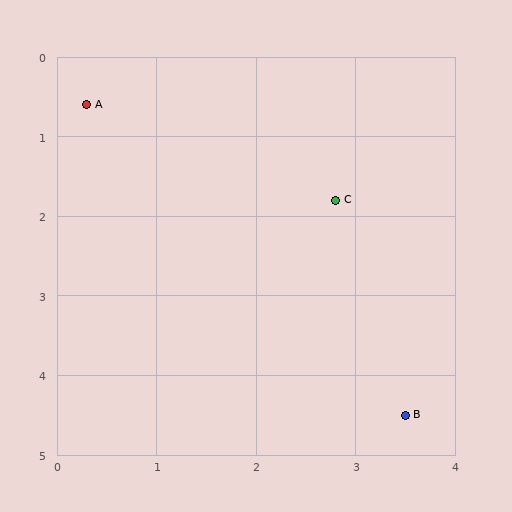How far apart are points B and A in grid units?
Points B and A are about 5.0 grid units apart.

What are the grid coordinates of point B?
Point B is at approximately (3.5, 4.5).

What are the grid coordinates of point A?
Point A is at approximately (0.3, 0.6).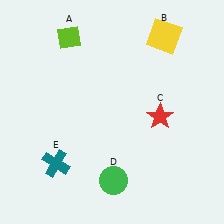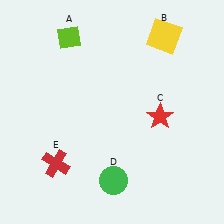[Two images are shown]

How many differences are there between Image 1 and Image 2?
There is 1 difference between the two images.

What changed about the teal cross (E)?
In Image 1, E is teal. In Image 2, it changed to red.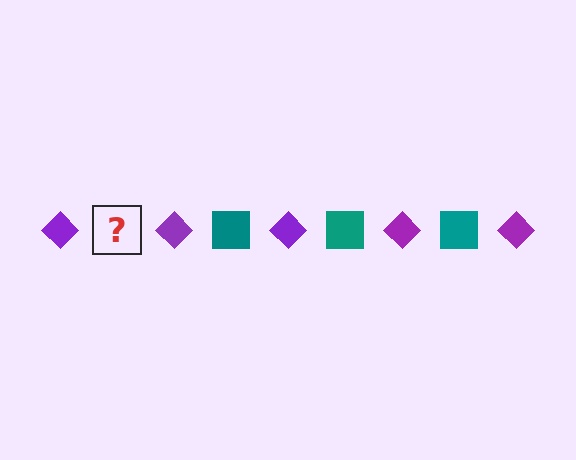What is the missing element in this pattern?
The missing element is a teal square.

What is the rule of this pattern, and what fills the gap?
The rule is that the pattern alternates between purple diamond and teal square. The gap should be filled with a teal square.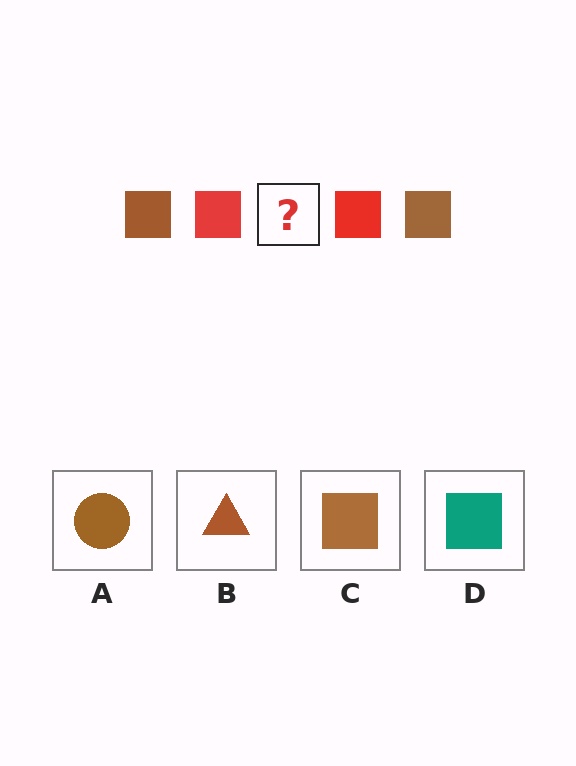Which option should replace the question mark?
Option C.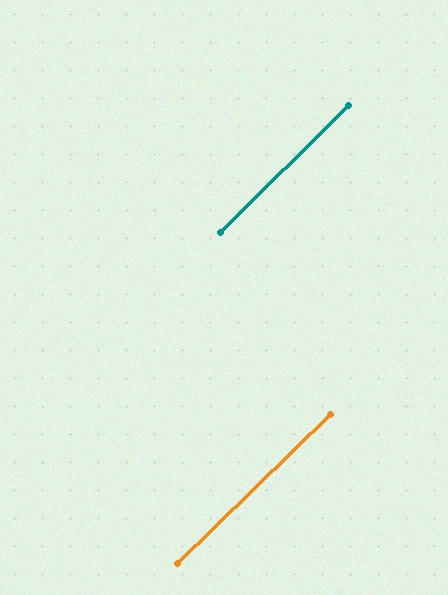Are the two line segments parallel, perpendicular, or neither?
Parallel — their directions differ by only 0.5°.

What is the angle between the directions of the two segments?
Approximately 1 degree.